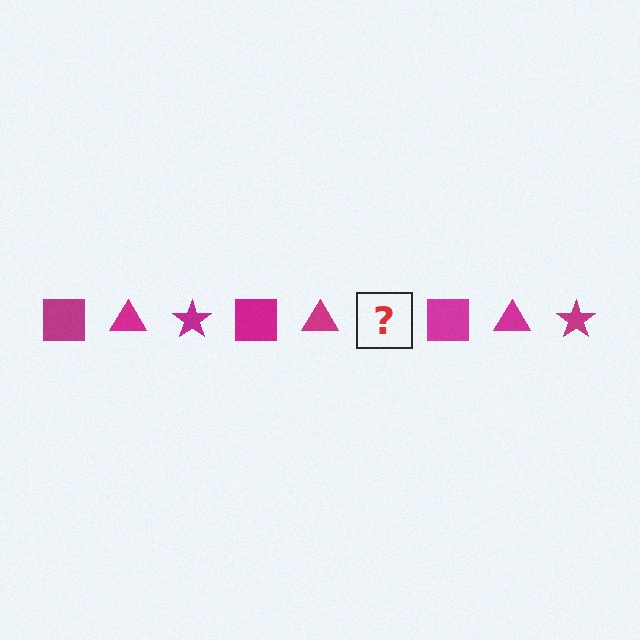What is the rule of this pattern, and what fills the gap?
The rule is that the pattern cycles through square, triangle, star shapes in magenta. The gap should be filled with a magenta star.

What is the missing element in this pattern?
The missing element is a magenta star.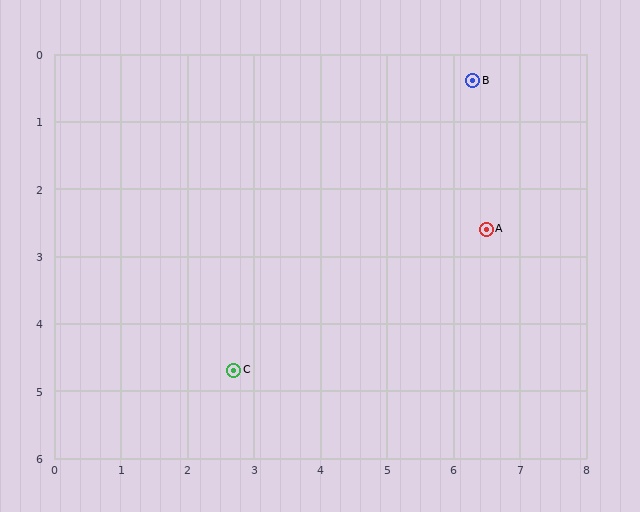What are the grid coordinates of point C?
Point C is at approximately (2.7, 4.7).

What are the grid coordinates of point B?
Point B is at approximately (6.3, 0.4).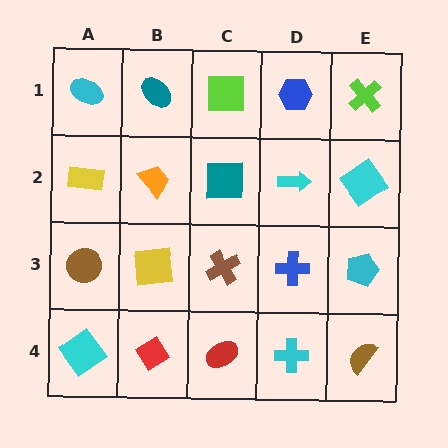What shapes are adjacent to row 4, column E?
A cyan pentagon (row 3, column E), a cyan cross (row 4, column D).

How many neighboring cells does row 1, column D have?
3.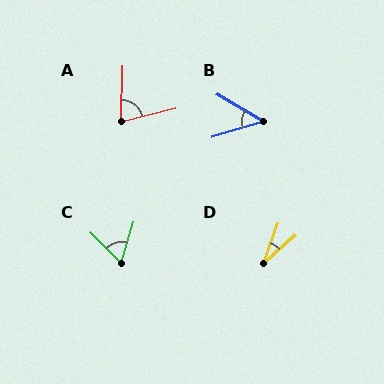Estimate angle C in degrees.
Approximately 61 degrees.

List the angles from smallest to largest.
D (30°), B (47°), C (61°), A (74°).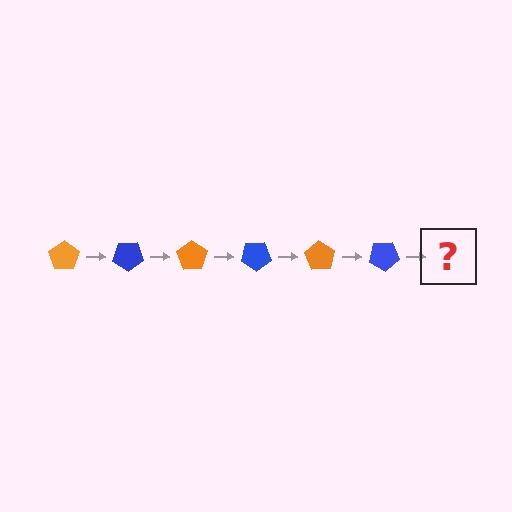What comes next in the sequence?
The next element should be an orange pentagon, rotated 210 degrees from the start.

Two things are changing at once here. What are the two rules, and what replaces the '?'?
The two rules are that it rotates 35 degrees each step and the color cycles through orange and blue. The '?' should be an orange pentagon, rotated 210 degrees from the start.